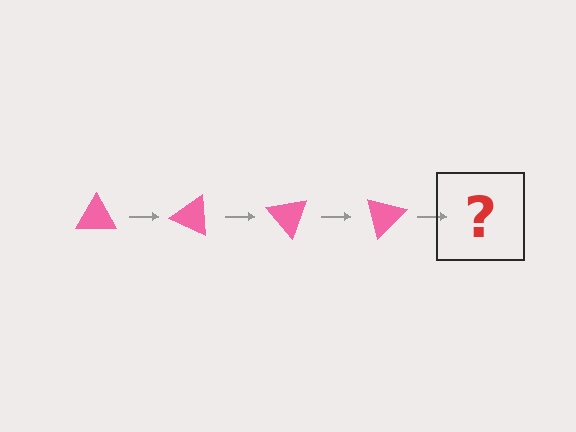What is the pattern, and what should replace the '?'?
The pattern is that the triangle rotates 25 degrees each step. The '?' should be a pink triangle rotated 100 degrees.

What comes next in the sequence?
The next element should be a pink triangle rotated 100 degrees.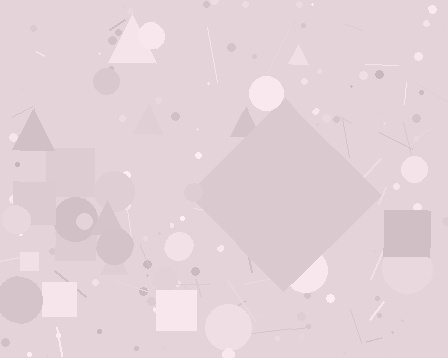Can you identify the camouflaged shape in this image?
The camouflaged shape is a diamond.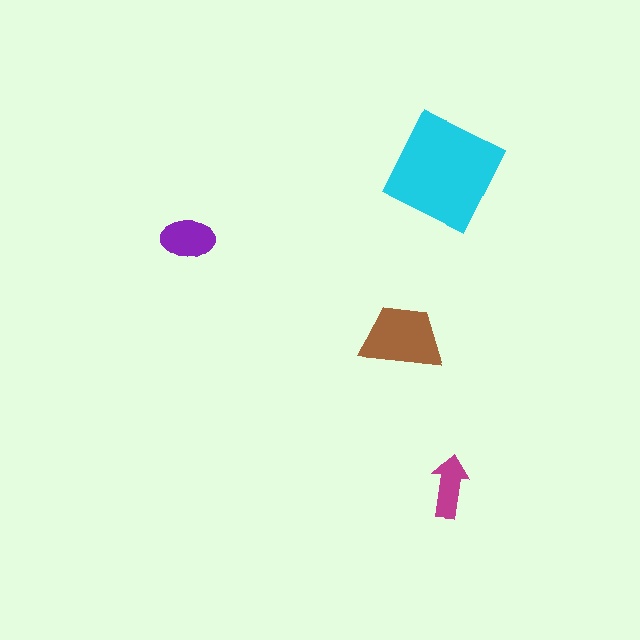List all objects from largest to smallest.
The cyan square, the brown trapezoid, the purple ellipse, the magenta arrow.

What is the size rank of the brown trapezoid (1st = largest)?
2nd.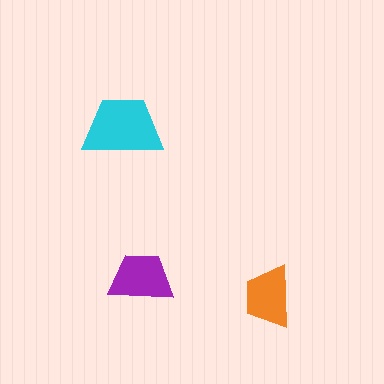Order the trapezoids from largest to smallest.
the cyan one, the purple one, the orange one.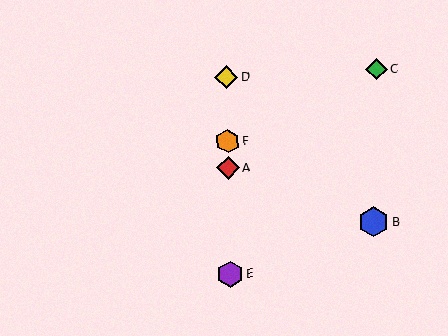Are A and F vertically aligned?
Yes, both are at x≈228.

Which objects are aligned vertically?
Objects A, D, E, F are aligned vertically.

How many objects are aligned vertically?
4 objects (A, D, E, F) are aligned vertically.